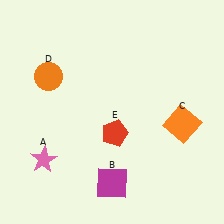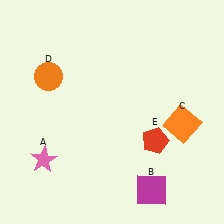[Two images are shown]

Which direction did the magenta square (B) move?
The magenta square (B) moved right.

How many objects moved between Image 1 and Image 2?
2 objects moved between the two images.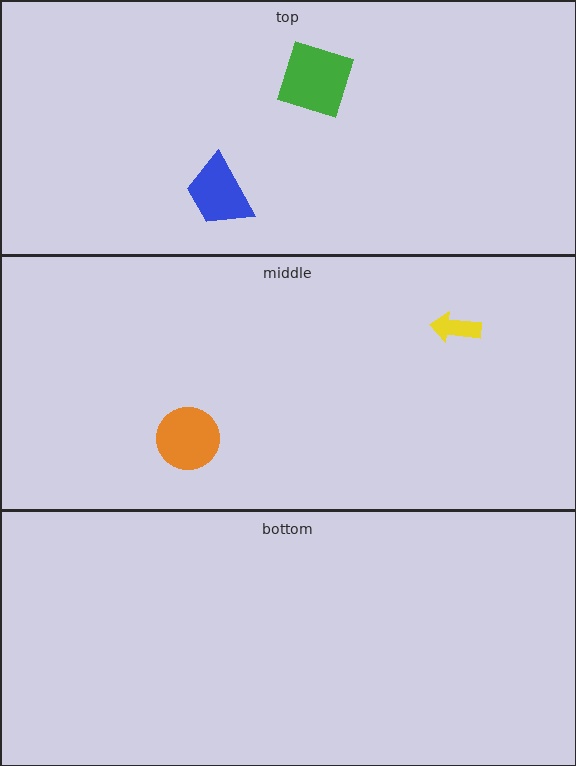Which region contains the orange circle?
The middle region.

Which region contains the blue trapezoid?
The top region.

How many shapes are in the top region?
2.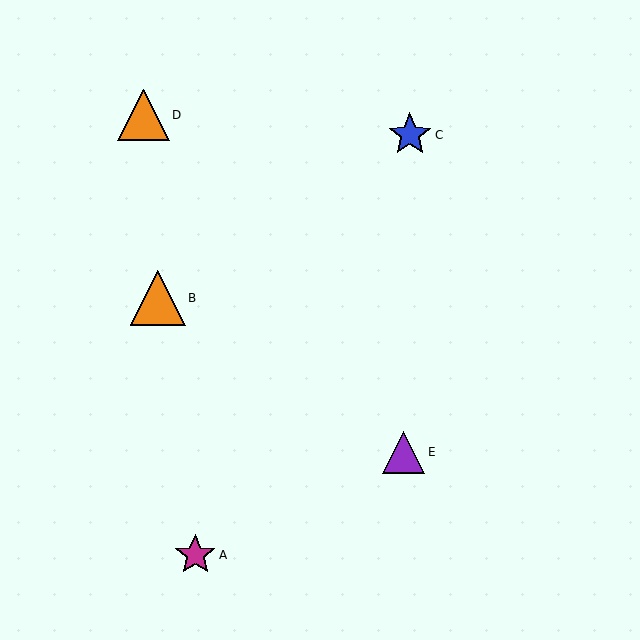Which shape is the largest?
The orange triangle (labeled B) is the largest.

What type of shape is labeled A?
Shape A is a magenta star.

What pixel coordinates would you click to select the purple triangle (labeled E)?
Click at (403, 452) to select the purple triangle E.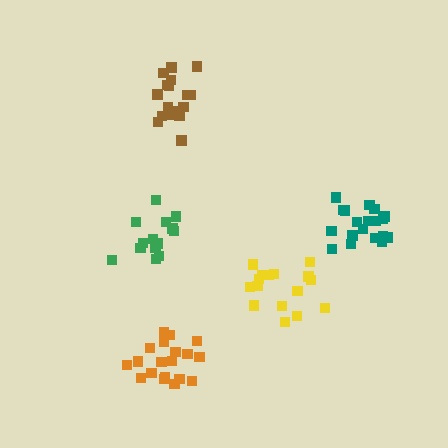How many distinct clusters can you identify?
There are 5 distinct clusters.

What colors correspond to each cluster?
The clusters are colored: brown, teal, green, yellow, orange.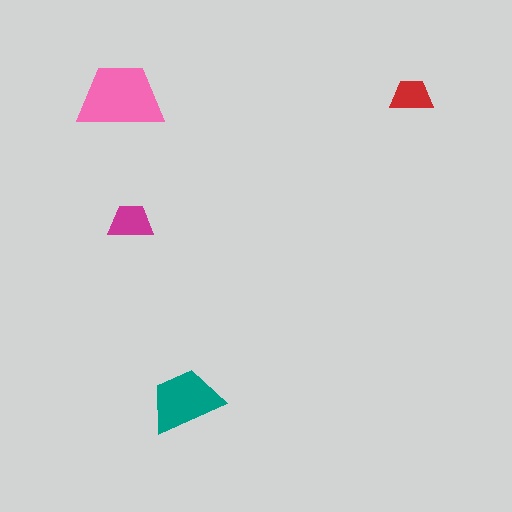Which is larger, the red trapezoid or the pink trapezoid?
The pink one.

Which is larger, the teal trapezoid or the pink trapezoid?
The pink one.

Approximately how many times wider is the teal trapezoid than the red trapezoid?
About 1.5 times wider.